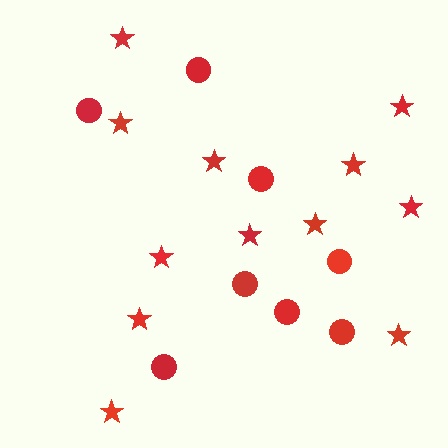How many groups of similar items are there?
There are 2 groups: one group of stars (12) and one group of circles (8).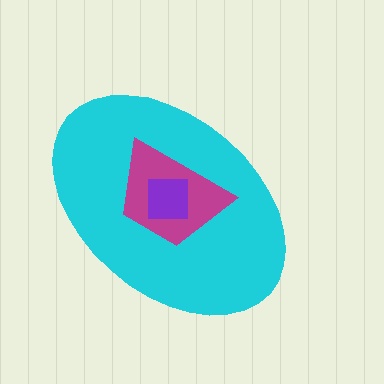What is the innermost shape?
The purple square.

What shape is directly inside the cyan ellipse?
The magenta trapezoid.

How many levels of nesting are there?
3.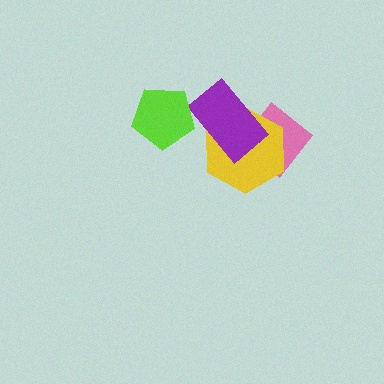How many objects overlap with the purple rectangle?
2 objects overlap with the purple rectangle.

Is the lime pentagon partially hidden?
No, no other shape covers it.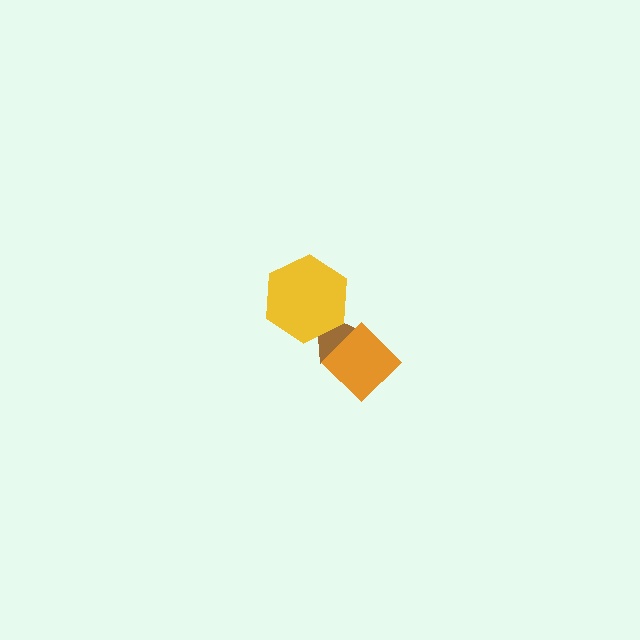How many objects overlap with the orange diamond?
1 object overlaps with the orange diamond.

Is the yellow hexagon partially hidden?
No, no other shape covers it.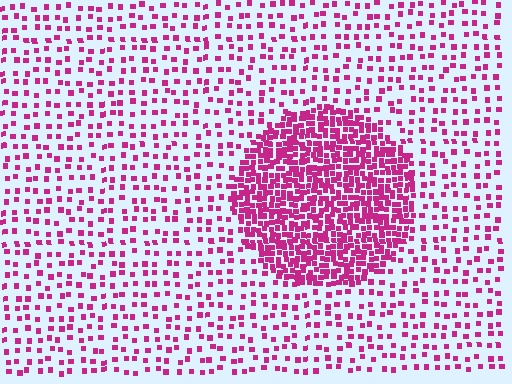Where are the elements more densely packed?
The elements are more densely packed inside the circle boundary.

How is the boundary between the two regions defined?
The boundary is defined by a change in element density (approximately 3.1x ratio). All elements are the same color, size, and shape.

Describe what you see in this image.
The image contains small magenta elements arranged at two different densities. A circle-shaped region is visible where the elements are more densely packed than the surrounding area.